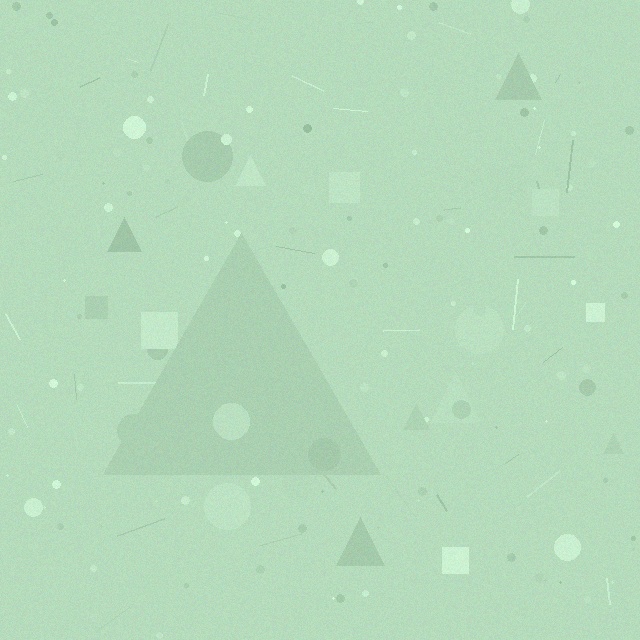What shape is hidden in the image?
A triangle is hidden in the image.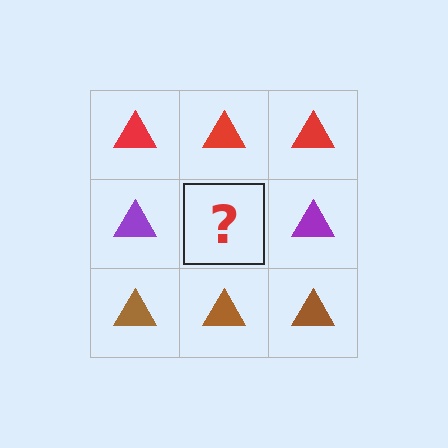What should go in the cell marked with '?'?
The missing cell should contain a purple triangle.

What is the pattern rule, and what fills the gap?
The rule is that each row has a consistent color. The gap should be filled with a purple triangle.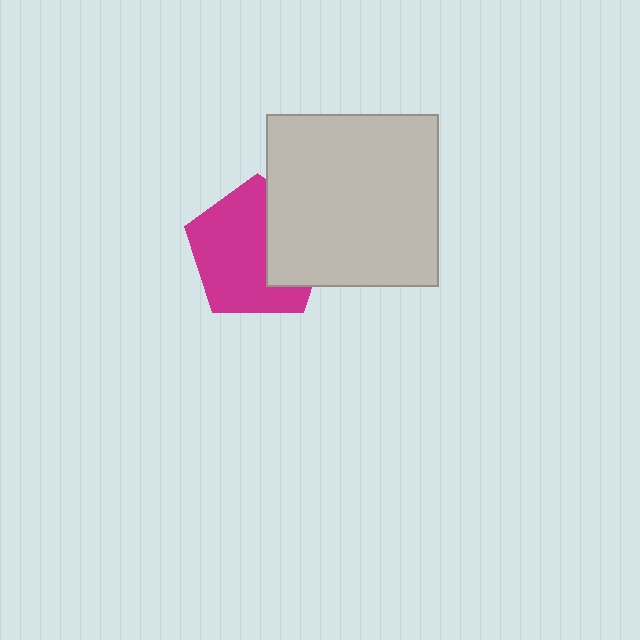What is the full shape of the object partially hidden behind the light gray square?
The partially hidden object is a magenta pentagon.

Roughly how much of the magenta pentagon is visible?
About half of it is visible (roughly 65%).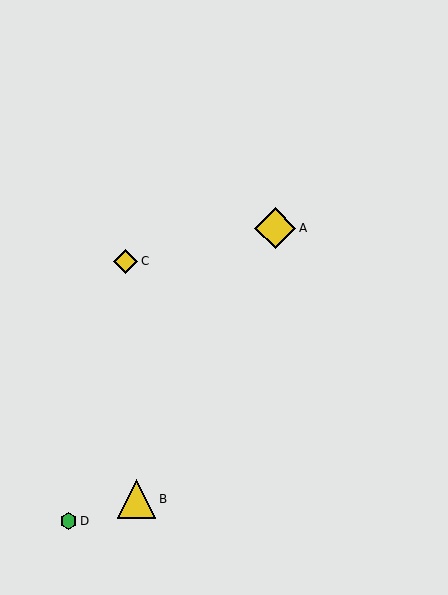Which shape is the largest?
The yellow diamond (labeled A) is the largest.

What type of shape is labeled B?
Shape B is a yellow triangle.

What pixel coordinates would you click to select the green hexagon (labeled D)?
Click at (69, 521) to select the green hexagon D.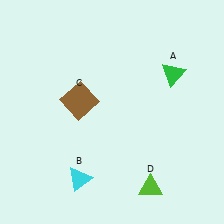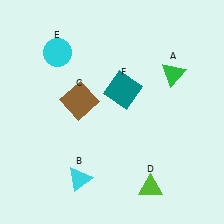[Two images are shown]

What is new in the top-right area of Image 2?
A teal square (F) was added in the top-right area of Image 2.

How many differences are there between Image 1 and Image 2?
There are 2 differences between the two images.